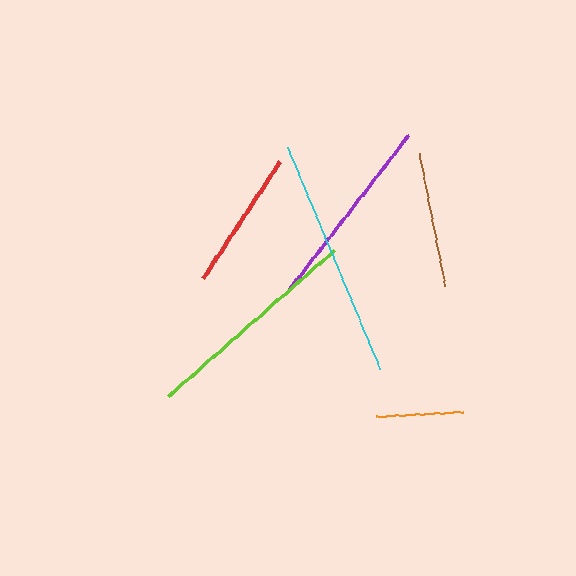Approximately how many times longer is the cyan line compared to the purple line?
The cyan line is approximately 1.2 times the length of the purple line.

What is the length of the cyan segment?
The cyan segment is approximately 240 pixels long.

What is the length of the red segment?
The red segment is approximately 140 pixels long.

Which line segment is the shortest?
The orange line is the shortest at approximately 87 pixels.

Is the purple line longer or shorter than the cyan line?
The cyan line is longer than the purple line.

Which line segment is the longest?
The cyan line is the longest at approximately 240 pixels.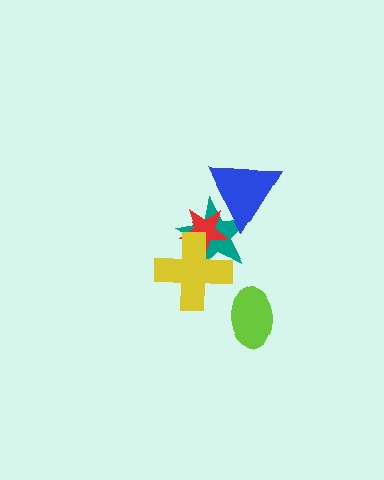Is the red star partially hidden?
Yes, it is partially covered by another shape.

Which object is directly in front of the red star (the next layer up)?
The blue triangle is directly in front of the red star.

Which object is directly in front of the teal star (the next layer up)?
The red star is directly in front of the teal star.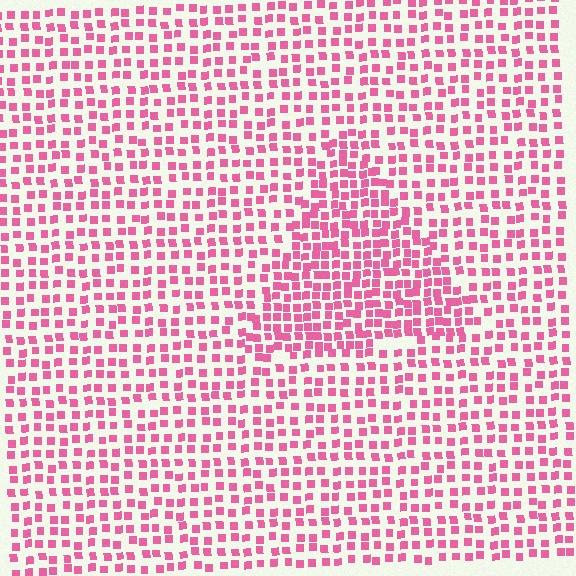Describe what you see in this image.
The image contains small pink elements arranged at two different densities. A triangle-shaped region is visible where the elements are more densely packed than the surrounding area.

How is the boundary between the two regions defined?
The boundary is defined by a change in element density (approximately 1.7x ratio). All elements are the same color, size, and shape.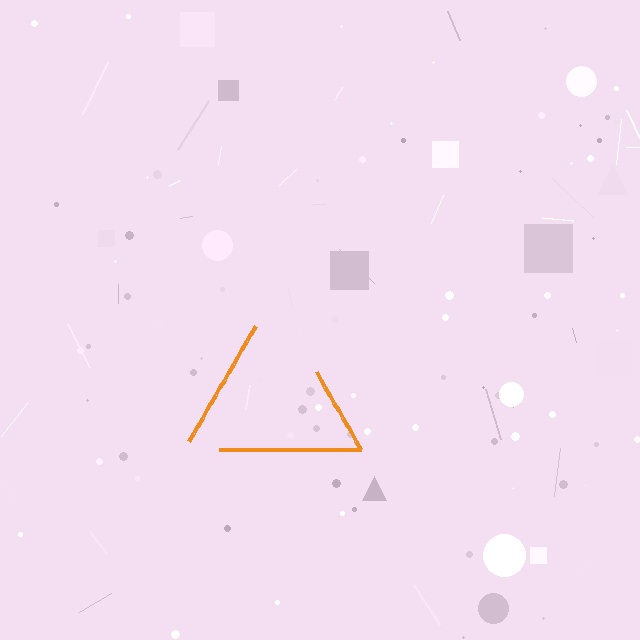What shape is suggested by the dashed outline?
The dashed outline suggests a triangle.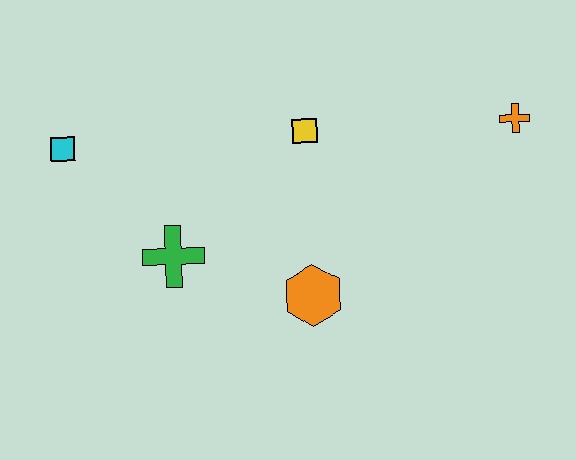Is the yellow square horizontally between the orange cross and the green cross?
Yes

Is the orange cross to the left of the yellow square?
No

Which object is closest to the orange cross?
The yellow square is closest to the orange cross.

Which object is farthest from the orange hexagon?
The cyan square is farthest from the orange hexagon.